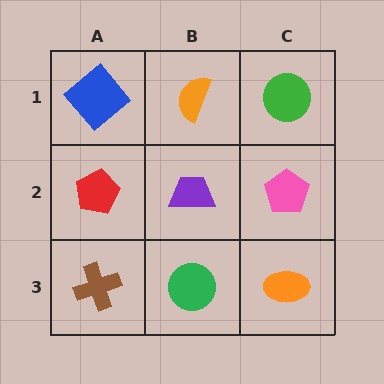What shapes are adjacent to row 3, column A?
A red pentagon (row 2, column A), a green circle (row 3, column B).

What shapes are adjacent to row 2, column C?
A green circle (row 1, column C), an orange ellipse (row 3, column C), a purple trapezoid (row 2, column B).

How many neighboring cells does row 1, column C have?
2.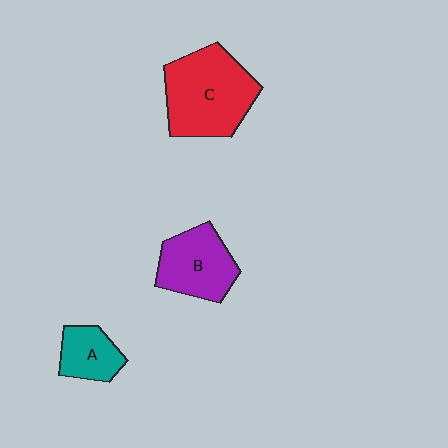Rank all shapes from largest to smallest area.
From largest to smallest: C (red), B (purple), A (teal).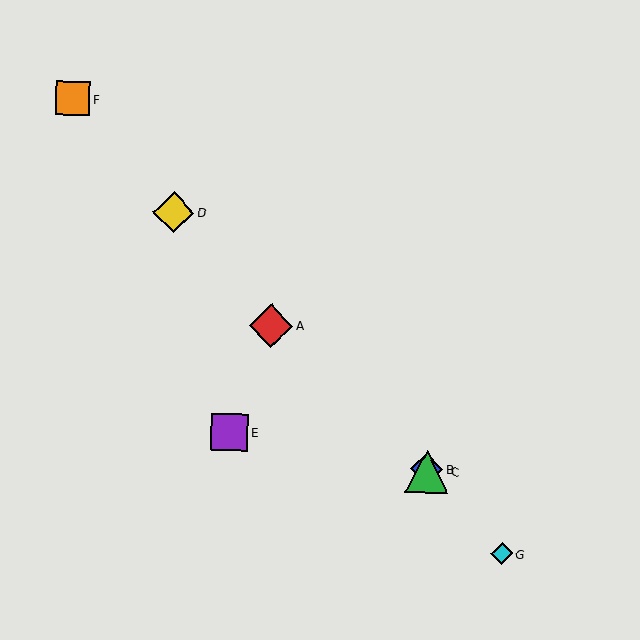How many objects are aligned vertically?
2 objects (B, C) are aligned vertically.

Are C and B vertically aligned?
Yes, both are at x≈427.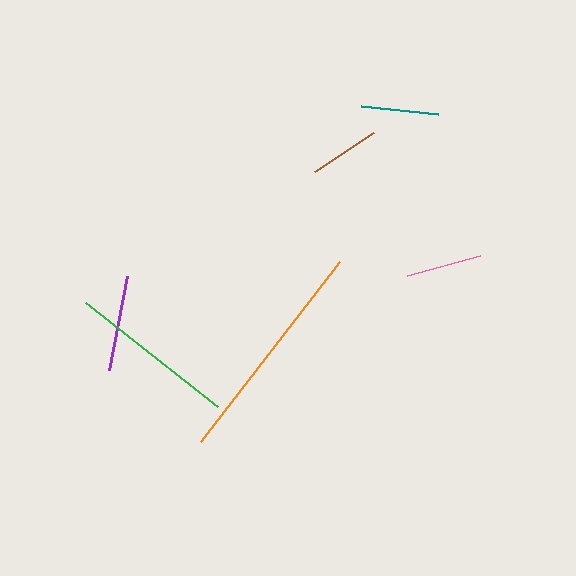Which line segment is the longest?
The orange line is the longest at approximately 227 pixels.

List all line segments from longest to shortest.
From longest to shortest: orange, green, purple, teal, pink, brown.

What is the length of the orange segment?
The orange segment is approximately 227 pixels long.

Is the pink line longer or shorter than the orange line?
The orange line is longer than the pink line.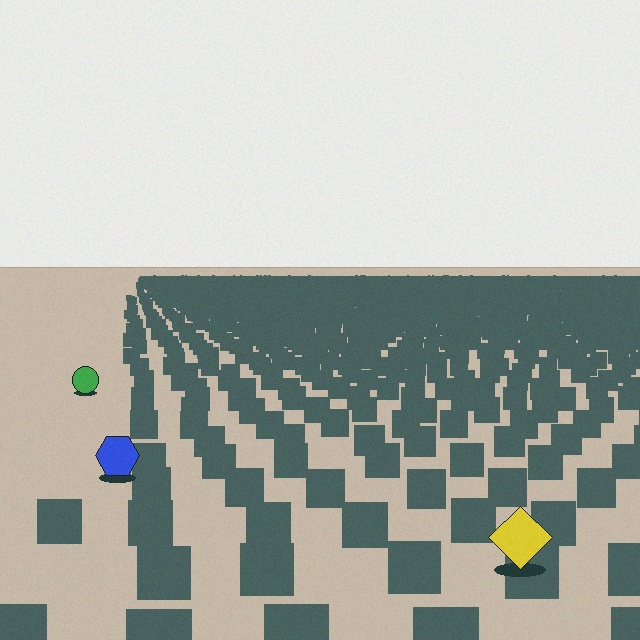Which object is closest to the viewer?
The yellow diamond is closest. The texture marks near it are larger and more spread out.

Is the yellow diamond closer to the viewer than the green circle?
Yes. The yellow diamond is closer — you can tell from the texture gradient: the ground texture is coarser near it.